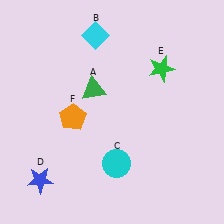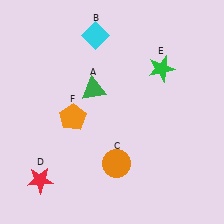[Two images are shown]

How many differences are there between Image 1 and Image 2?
There are 2 differences between the two images.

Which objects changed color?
C changed from cyan to orange. D changed from blue to red.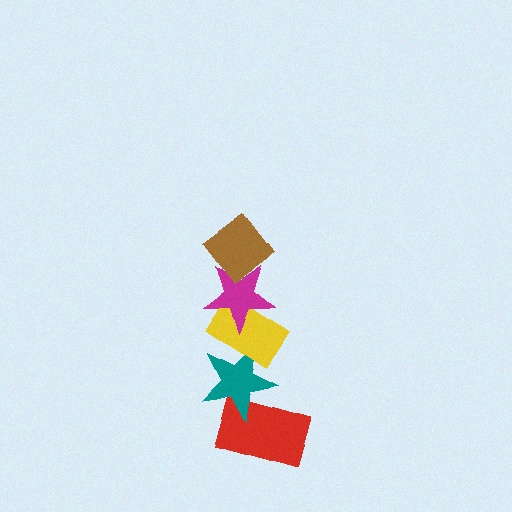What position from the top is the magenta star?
The magenta star is 2nd from the top.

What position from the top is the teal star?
The teal star is 4th from the top.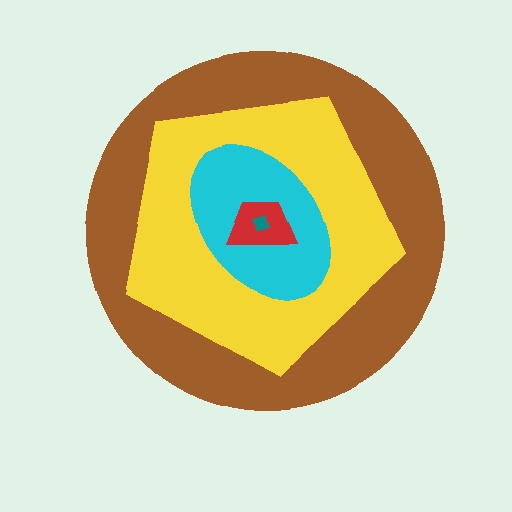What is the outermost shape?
The brown circle.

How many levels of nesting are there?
5.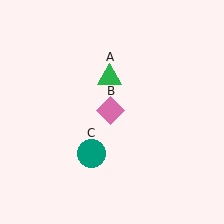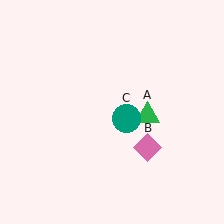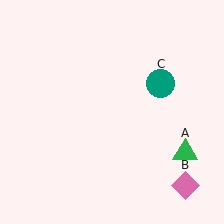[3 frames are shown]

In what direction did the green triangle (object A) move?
The green triangle (object A) moved down and to the right.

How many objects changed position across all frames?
3 objects changed position: green triangle (object A), pink diamond (object B), teal circle (object C).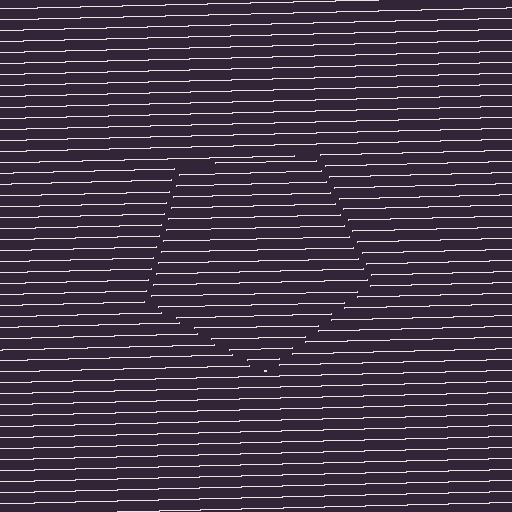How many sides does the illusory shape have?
5 sides — the line-ends trace a pentagon.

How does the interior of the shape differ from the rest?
The interior of the shape contains the same grating, shifted by half a period — the contour is defined by the phase discontinuity where line-ends from the inner and outer gratings abut.